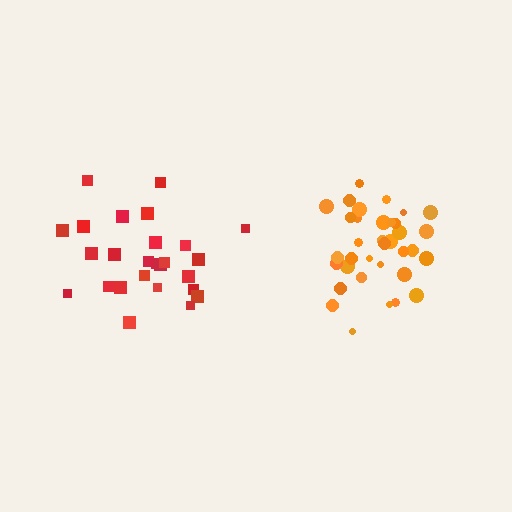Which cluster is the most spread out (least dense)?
Red.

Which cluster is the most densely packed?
Orange.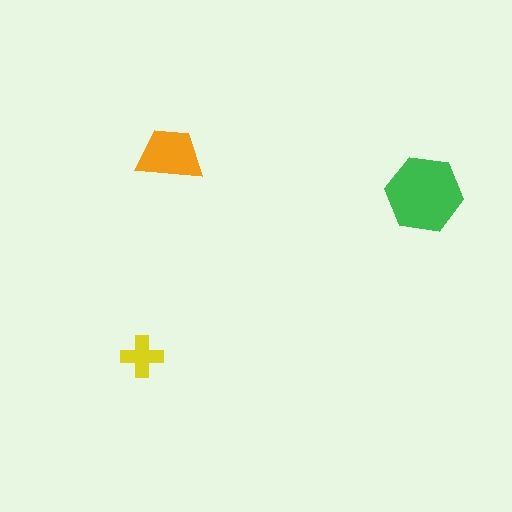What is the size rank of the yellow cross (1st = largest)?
3rd.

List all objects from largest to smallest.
The green hexagon, the orange trapezoid, the yellow cross.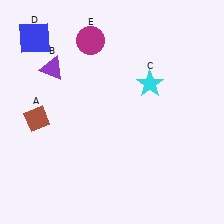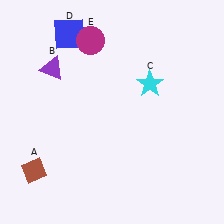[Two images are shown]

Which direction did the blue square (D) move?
The blue square (D) moved right.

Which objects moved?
The objects that moved are: the brown diamond (A), the blue square (D).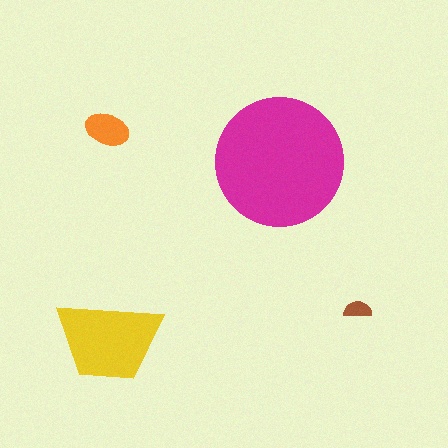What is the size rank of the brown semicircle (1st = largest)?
4th.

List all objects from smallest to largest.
The brown semicircle, the orange ellipse, the yellow trapezoid, the magenta circle.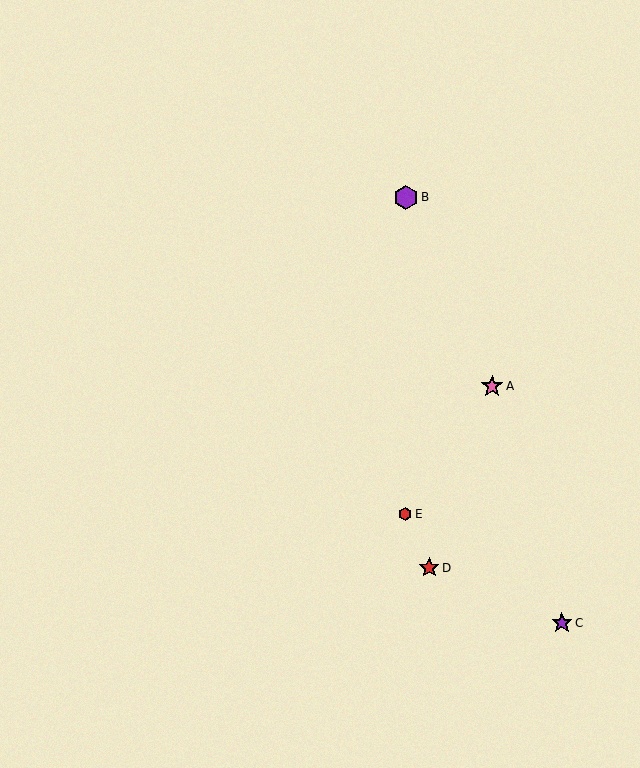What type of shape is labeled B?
Shape B is a purple hexagon.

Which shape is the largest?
The purple hexagon (labeled B) is the largest.